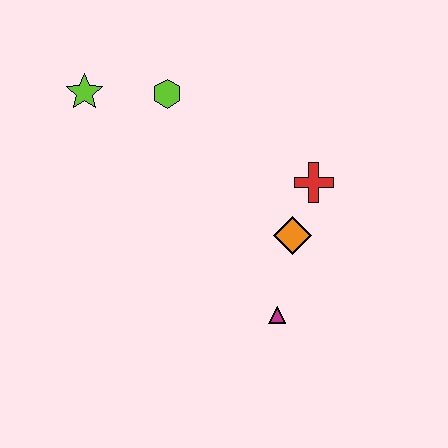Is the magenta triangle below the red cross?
Yes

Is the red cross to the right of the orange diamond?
Yes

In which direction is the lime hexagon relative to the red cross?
The lime hexagon is to the left of the red cross.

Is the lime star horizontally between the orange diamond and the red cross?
No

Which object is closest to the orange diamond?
The red cross is closest to the orange diamond.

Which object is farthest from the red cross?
The lime star is farthest from the red cross.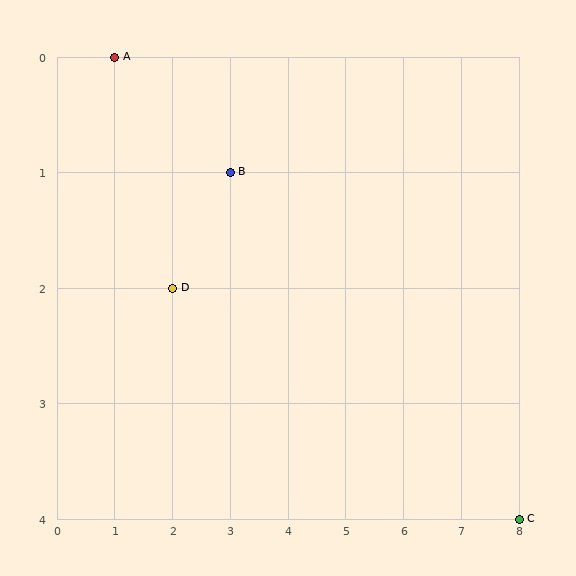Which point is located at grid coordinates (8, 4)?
Point C is at (8, 4).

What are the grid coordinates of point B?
Point B is at grid coordinates (3, 1).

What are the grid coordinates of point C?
Point C is at grid coordinates (8, 4).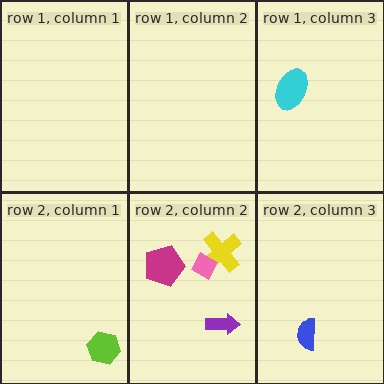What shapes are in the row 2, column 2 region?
The magenta pentagon, the purple arrow, the yellow cross, the pink diamond.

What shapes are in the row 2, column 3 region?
The blue semicircle.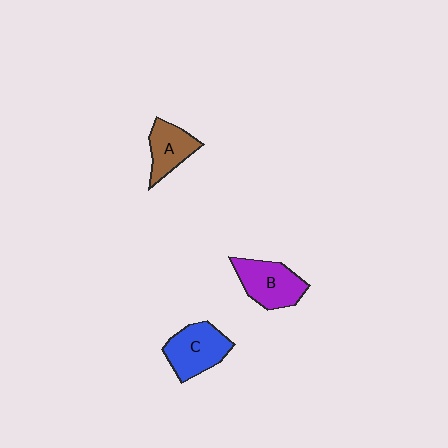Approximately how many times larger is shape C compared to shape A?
Approximately 1.3 times.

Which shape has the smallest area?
Shape A (brown).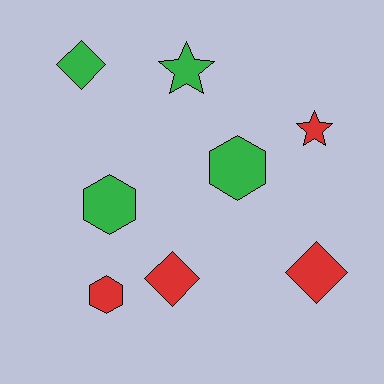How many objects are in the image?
There are 8 objects.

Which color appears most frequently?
Red, with 4 objects.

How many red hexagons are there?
There is 1 red hexagon.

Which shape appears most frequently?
Hexagon, with 3 objects.